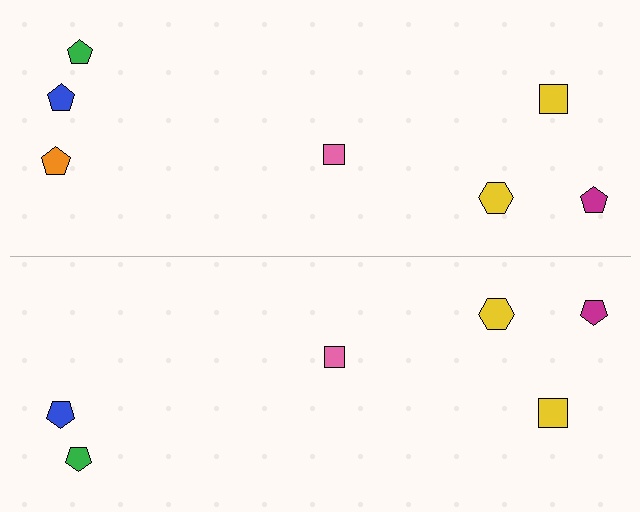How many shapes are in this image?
There are 13 shapes in this image.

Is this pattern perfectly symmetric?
No, the pattern is not perfectly symmetric. A orange pentagon is missing from the bottom side.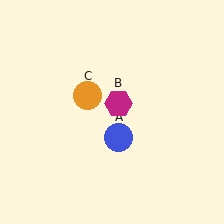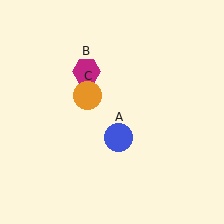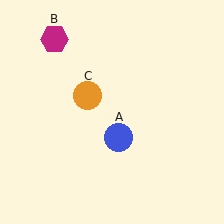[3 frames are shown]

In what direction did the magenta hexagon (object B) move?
The magenta hexagon (object B) moved up and to the left.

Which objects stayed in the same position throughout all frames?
Blue circle (object A) and orange circle (object C) remained stationary.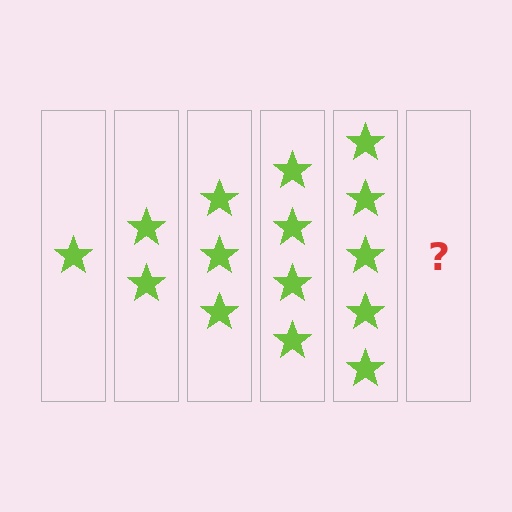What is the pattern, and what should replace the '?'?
The pattern is that each step adds one more star. The '?' should be 6 stars.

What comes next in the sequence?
The next element should be 6 stars.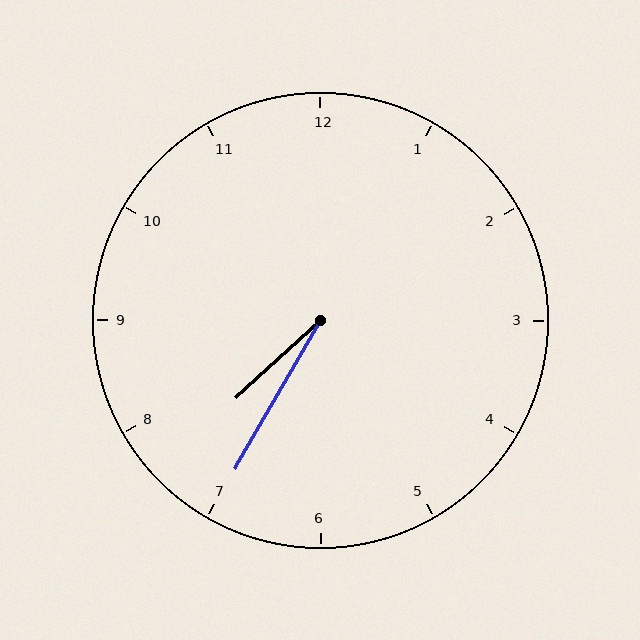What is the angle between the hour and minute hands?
Approximately 18 degrees.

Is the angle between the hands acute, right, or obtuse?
It is acute.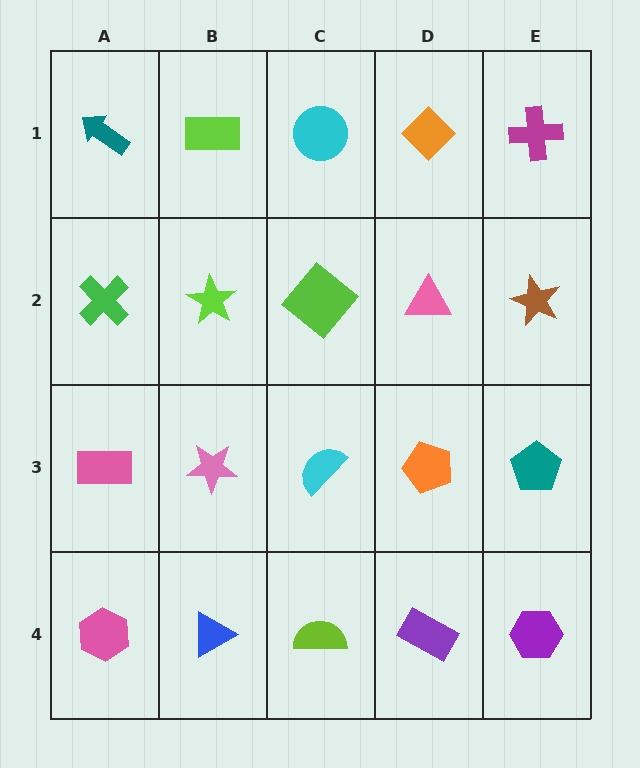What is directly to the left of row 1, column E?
An orange diamond.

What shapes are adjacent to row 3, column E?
A brown star (row 2, column E), a purple hexagon (row 4, column E), an orange pentagon (row 3, column D).